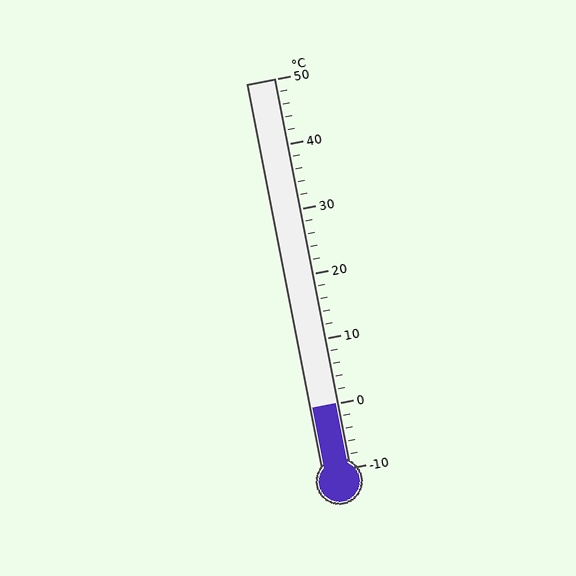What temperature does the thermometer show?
The thermometer shows approximately 0°C.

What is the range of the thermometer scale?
The thermometer scale ranges from -10°C to 50°C.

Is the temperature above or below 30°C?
The temperature is below 30°C.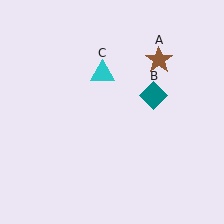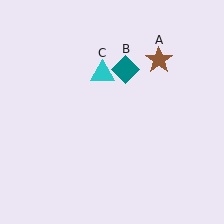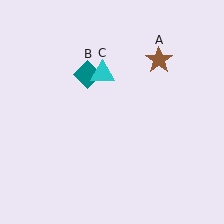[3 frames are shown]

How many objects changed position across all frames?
1 object changed position: teal diamond (object B).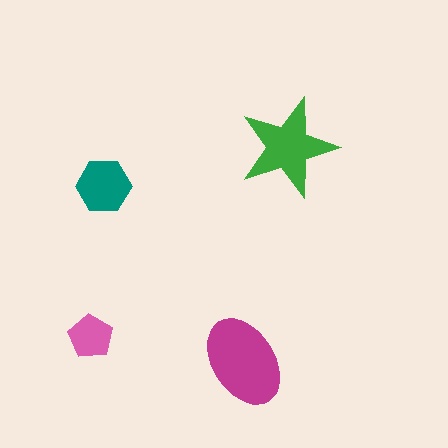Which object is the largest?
The magenta ellipse.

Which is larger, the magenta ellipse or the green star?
The magenta ellipse.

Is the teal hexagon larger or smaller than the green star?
Smaller.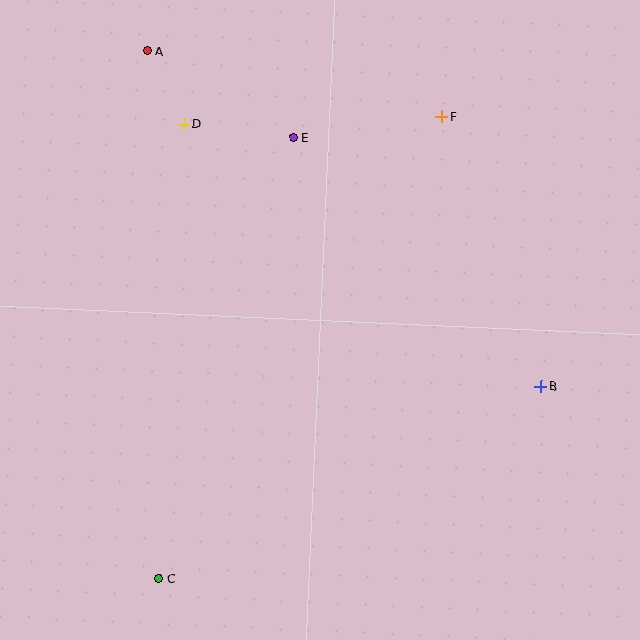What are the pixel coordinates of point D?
Point D is at (184, 124).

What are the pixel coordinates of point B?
Point B is at (541, 386).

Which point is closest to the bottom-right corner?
Point B is closest to the bottom-right corner.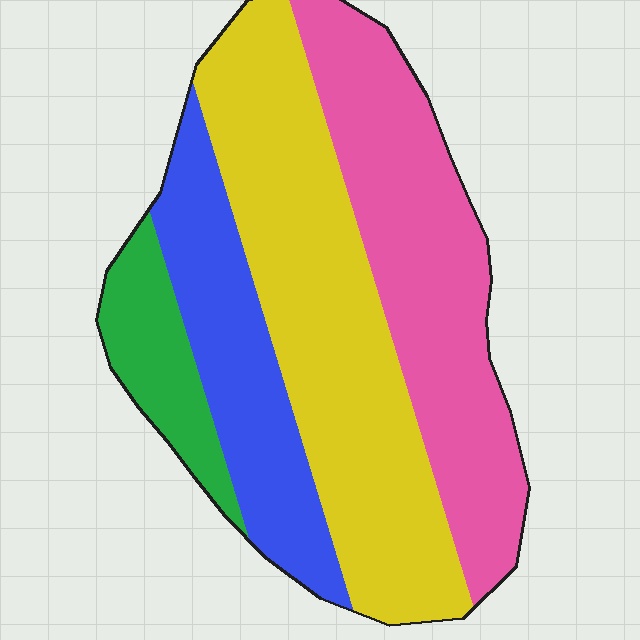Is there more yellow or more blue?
Yellow.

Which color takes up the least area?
Green, at roughly 10%.